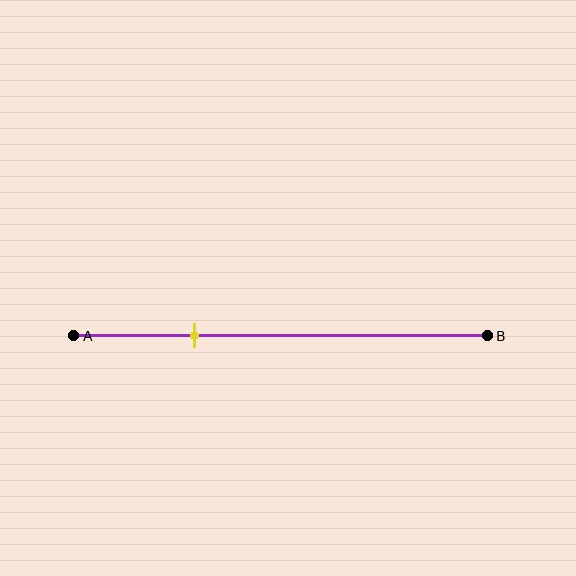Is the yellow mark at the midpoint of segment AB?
No, the mark is at about 30% from A, not at the 50% midpoint.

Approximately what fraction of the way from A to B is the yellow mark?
The yellow mark is approximately 30% of the way from A to B.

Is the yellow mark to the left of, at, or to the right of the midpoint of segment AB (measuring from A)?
The yellow mark is to the left of the midpoint of segment AB.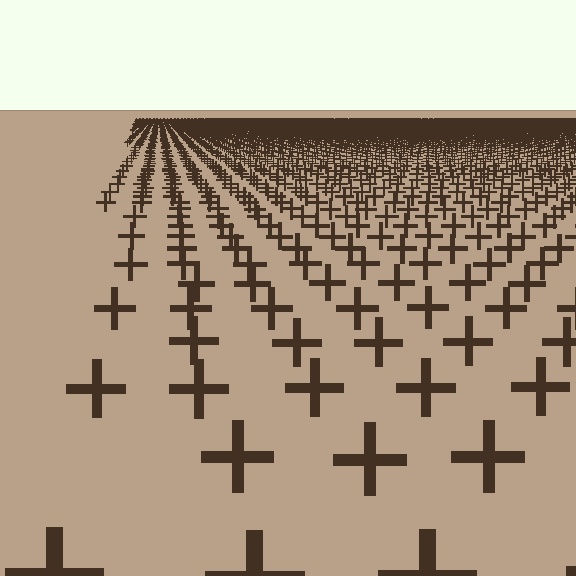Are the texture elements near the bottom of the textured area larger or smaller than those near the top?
Larger. Near the bottom, elements are closer to the viewer and appear at a bigger on-screen size.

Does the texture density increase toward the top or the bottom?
Density increases toward the top.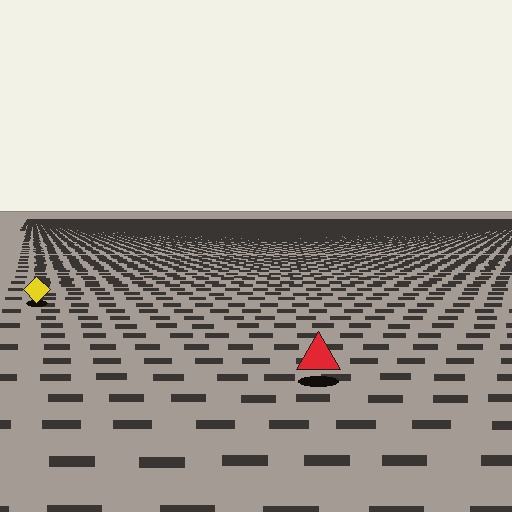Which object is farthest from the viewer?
The yellow diamond is farthest from the viewer. It appears smaller and the ground texture around it is denser.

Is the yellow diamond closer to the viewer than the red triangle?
No. The red triangle is closer — you can tell from the texture gradient: the ground texture is coarser near it.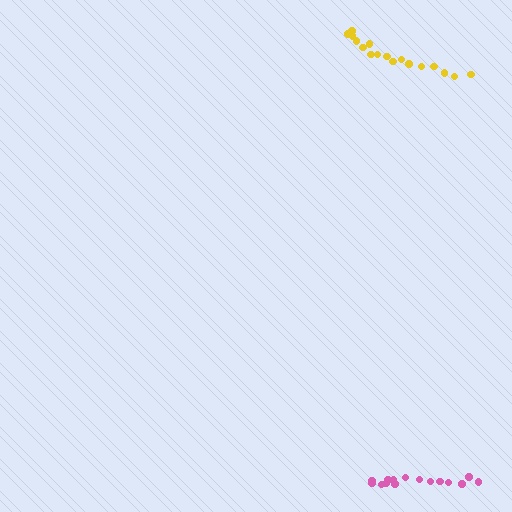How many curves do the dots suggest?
There are 2 distinct paths.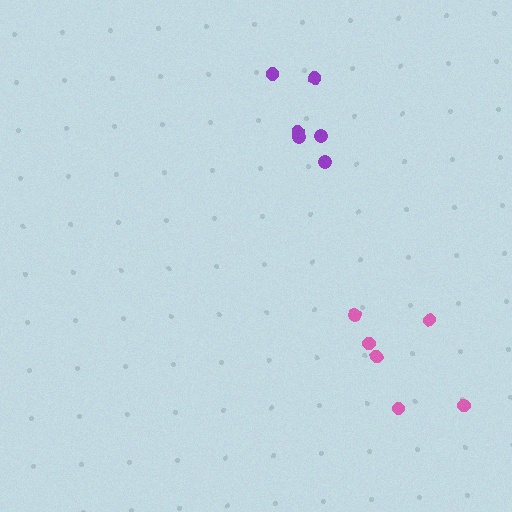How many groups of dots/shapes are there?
There are 2 groups.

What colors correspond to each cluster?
The clusters are colored: purple, pink.